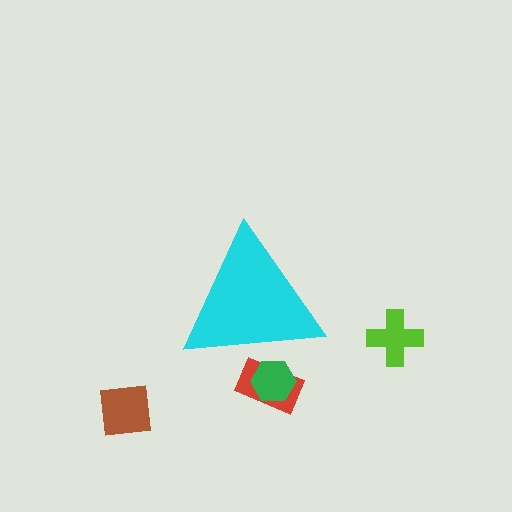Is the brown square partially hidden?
No, the brown square is fully visible.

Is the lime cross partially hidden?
No, the lime cross is fully visible.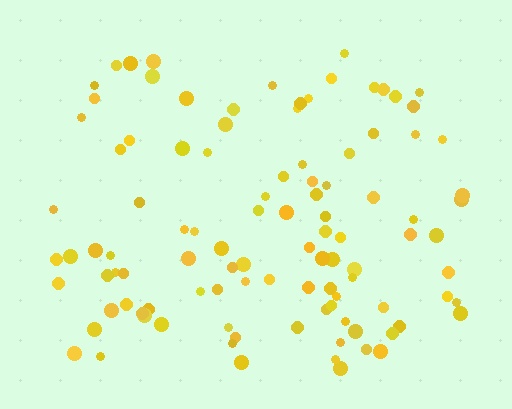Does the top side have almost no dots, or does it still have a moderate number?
Still a moderate number, just noticeably fewer than the bottom.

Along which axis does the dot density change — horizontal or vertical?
Vertical.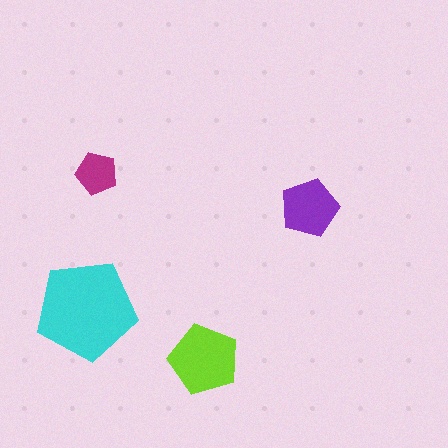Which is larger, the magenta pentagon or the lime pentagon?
The lime one.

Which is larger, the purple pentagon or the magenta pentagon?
The purple one.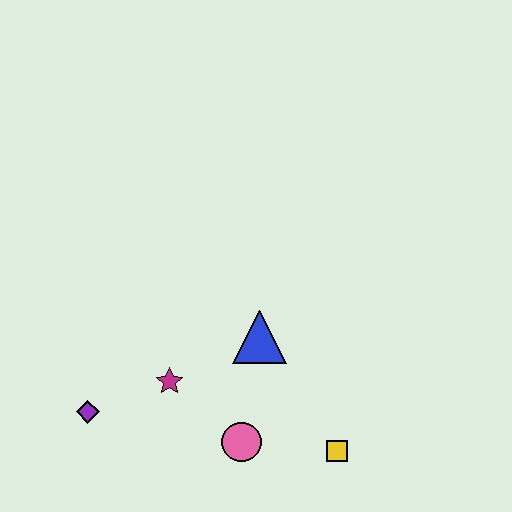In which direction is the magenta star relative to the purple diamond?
The magenta star is to the right of the purple diamond.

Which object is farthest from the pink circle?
The purple diamond is farthest from the pink circle.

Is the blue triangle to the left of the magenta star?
No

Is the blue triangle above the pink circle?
Yes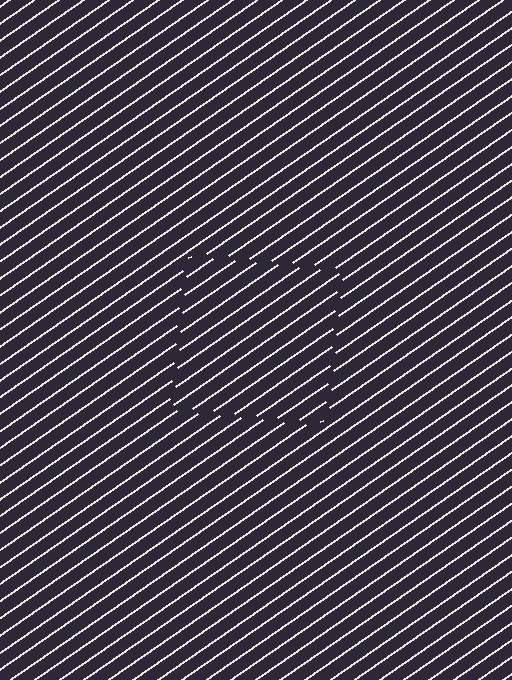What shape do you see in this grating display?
An illusory square. The interior of the shape contains the same grating, shifted by half a period — the contour is defined by the phase discontinuity where line-ends from the inner and outer gratings abut.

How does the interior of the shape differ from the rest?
The interior of the shape contains the same grating, shifted by half a period — the contour is defined by the phase discontinuity where line-ends from the inner and outer gratings abut.